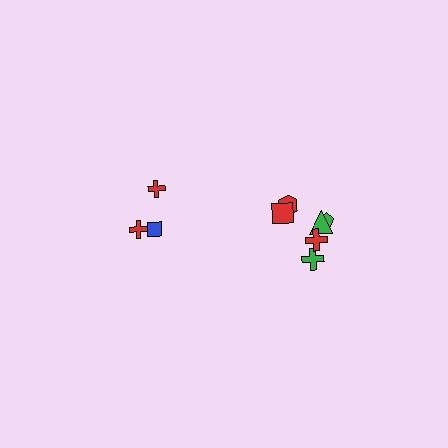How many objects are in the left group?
There are 3 objects.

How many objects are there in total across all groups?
There are 9 objects.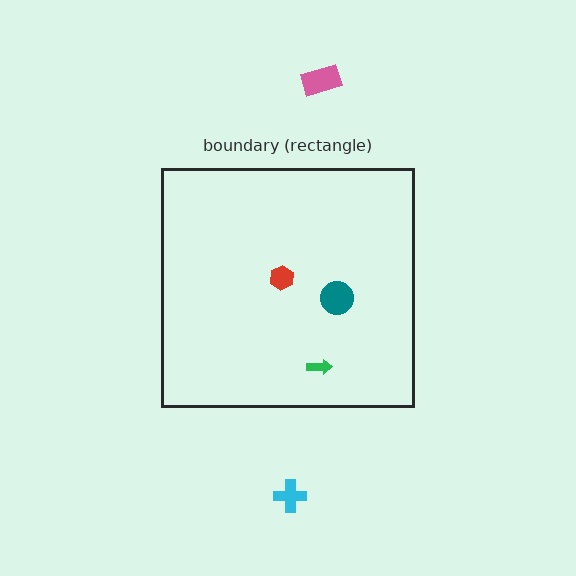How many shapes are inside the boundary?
3 inside, 2 outside.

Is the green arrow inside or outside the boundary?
Inside.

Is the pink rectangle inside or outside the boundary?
Outside.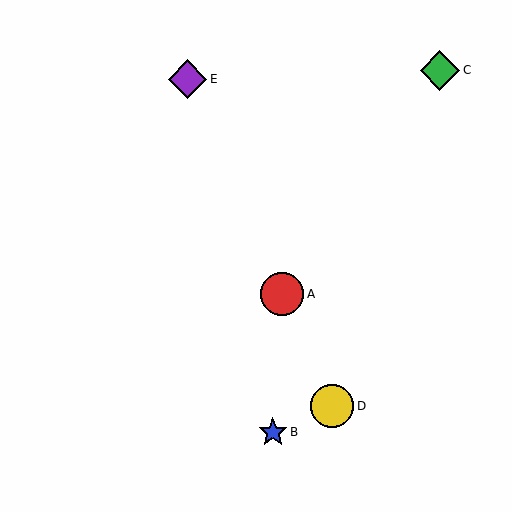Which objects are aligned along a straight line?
Objects A, D, E are aligned along a straight line.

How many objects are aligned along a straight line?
3 objects (A, D, E) are aligned along a straight line.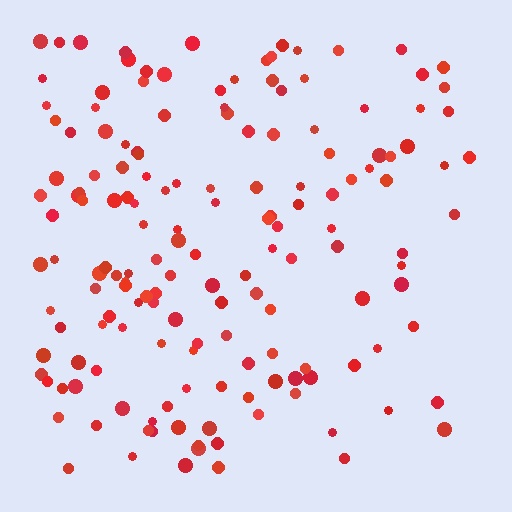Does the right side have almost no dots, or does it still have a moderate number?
Still a moderate number, just noticeably fewer than the left.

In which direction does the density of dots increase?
From right to left, with the left side densest.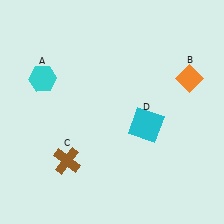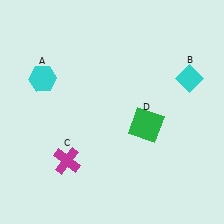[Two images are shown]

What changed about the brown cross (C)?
In Image 1, C is brown. In Image 2, it changed to magenta.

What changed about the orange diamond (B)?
In Image 1, B is orange. In Image 2, it changed to cyan.